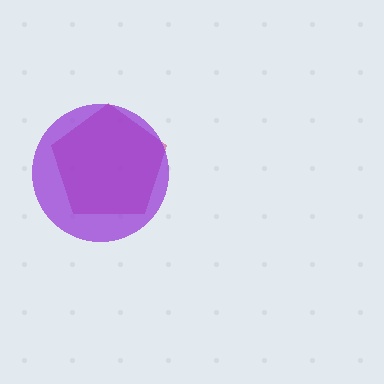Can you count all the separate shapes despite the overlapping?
Yes, there are 2 separate shapes.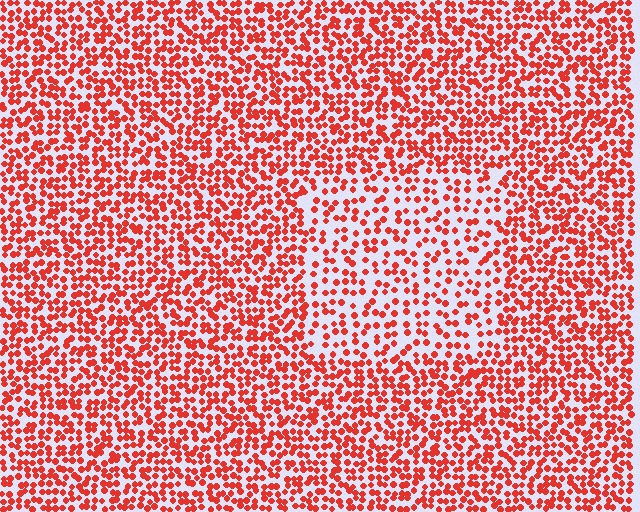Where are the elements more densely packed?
The elements are more densely packed outside the rectangle boundary.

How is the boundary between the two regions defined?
The boundary is defined by a change in element density (approximately 1.8x ratio). All elements are the same color, size, and shape.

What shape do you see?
I see a rectangle.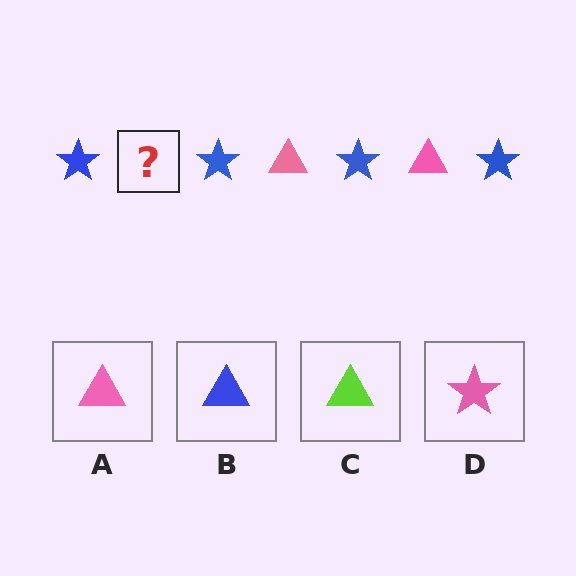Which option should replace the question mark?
Option A.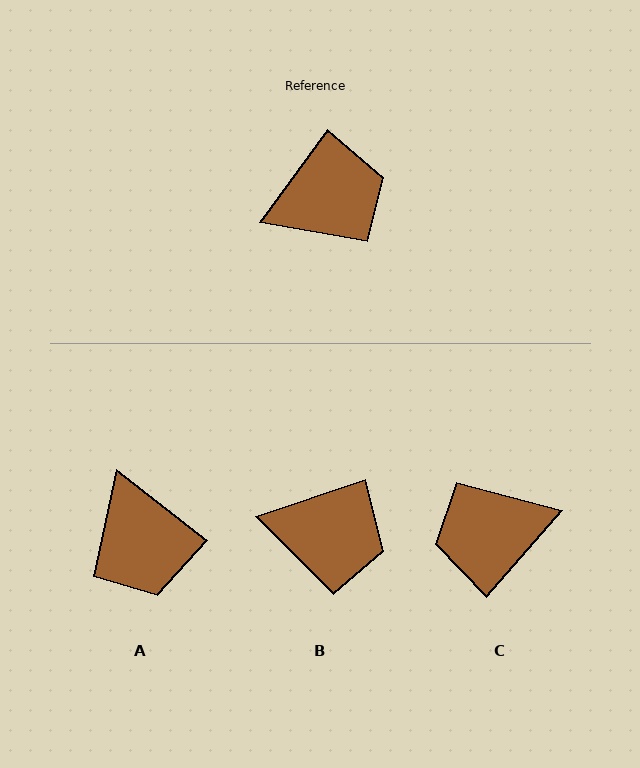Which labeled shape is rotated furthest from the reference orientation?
C, about 175 degrees away.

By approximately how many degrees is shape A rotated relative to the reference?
Approximately 92 degrees clockwise.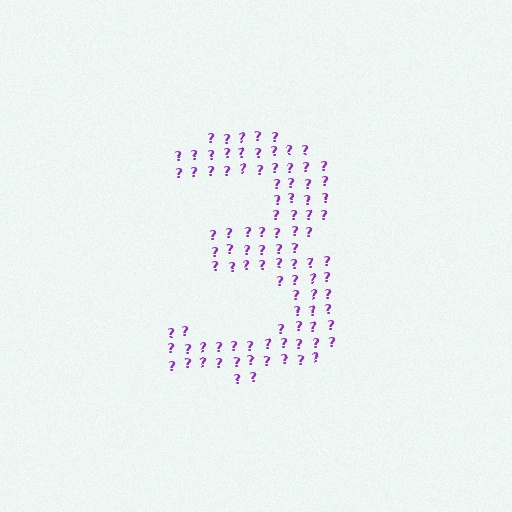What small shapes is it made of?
It is made of small question marks.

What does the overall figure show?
The overall figure shows the digit 3.